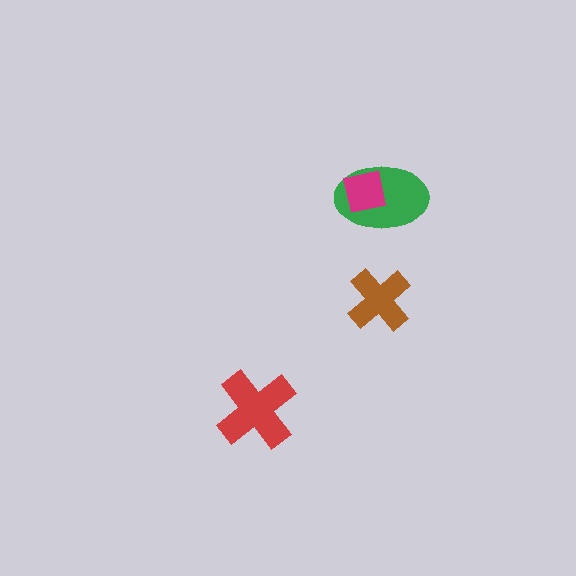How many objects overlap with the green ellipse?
1 object overlaps with the green ellipse.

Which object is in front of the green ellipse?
The magenta square is in front of the green ellipse.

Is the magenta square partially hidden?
No, no other shape covers it.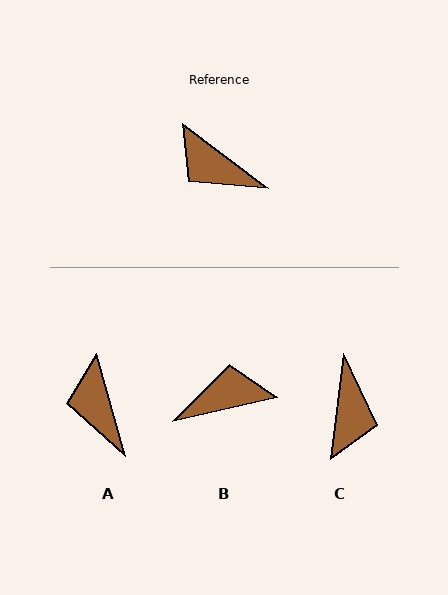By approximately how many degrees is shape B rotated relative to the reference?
Approximately 130 degrees clockwise.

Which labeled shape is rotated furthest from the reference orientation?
B, about 130 degrees away.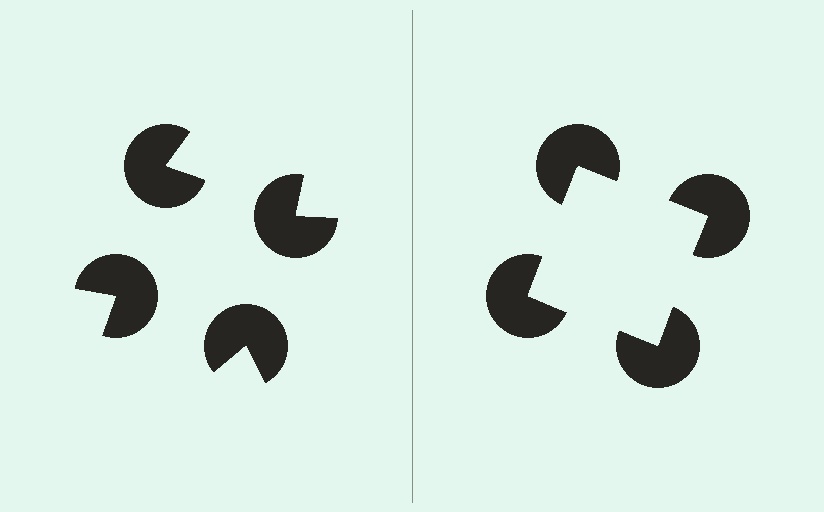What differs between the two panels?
The pac-man discs are positioned identically on both sides; only the wedge orientations differ. On the right they align to a square; on the left they are misaligned.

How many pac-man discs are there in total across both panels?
8 — 4 on each side.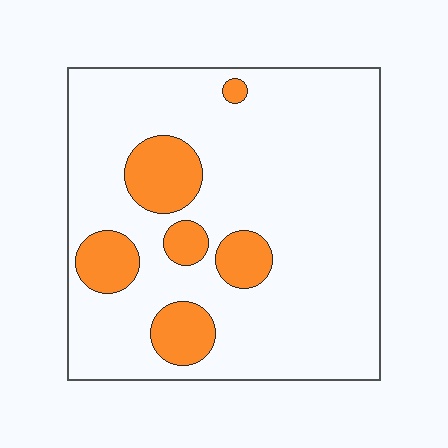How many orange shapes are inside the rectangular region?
6.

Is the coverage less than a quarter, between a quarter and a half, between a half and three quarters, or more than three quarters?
Less than a quarter.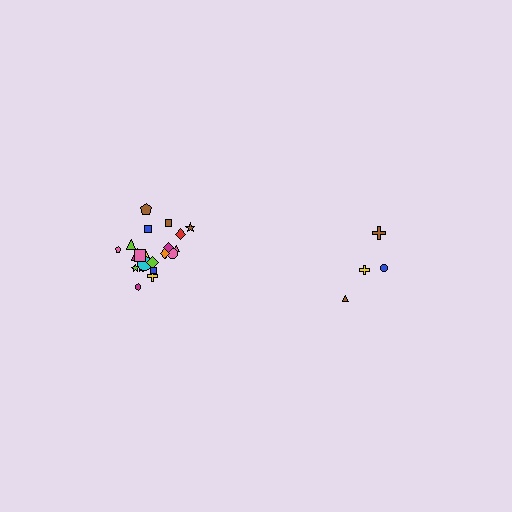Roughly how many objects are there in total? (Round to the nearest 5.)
Roughly 25 objects in total.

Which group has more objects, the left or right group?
The left group.